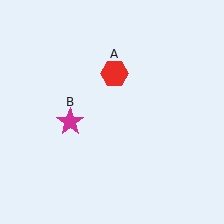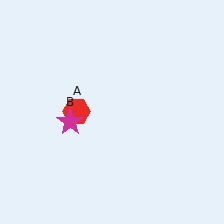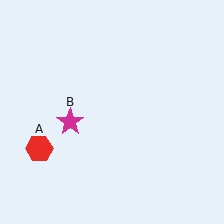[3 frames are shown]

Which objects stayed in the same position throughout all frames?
Magenta star (object B) remained stationary.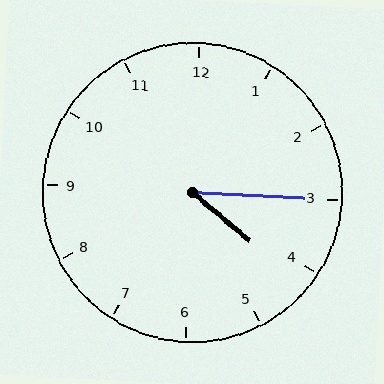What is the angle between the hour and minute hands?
Approximately 38 degrees.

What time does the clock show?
4:15.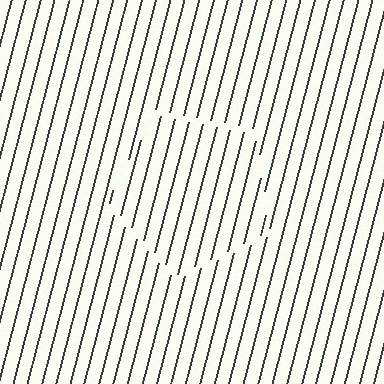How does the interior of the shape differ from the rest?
The interior of the shape contains the same grating, shifted by half a period — the contour is defined by the phase discontinuity where line-ends from the inner and outer gratings abut.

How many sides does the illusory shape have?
5 sides — the line-ends trace a pentagon.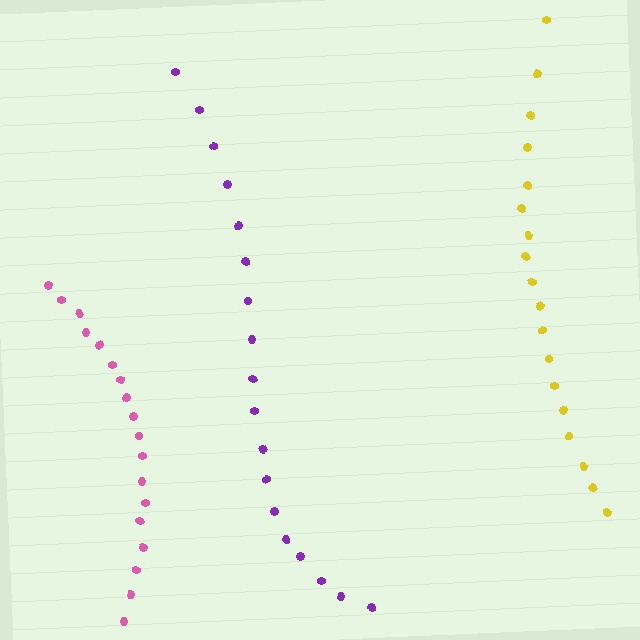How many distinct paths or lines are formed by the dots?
There are 3 distinct paths.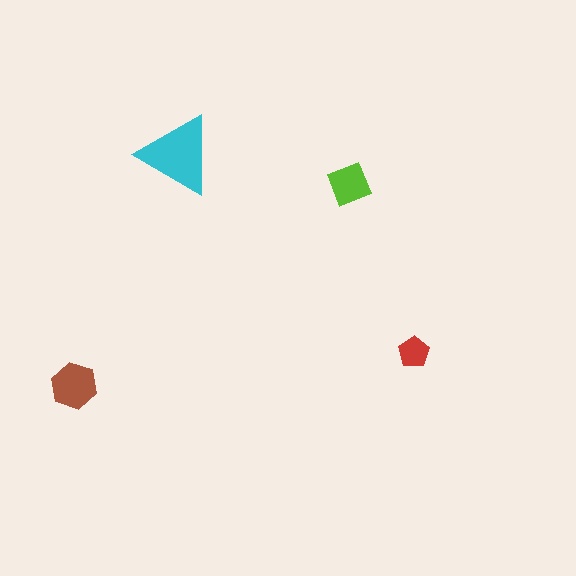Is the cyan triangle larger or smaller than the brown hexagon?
Larger.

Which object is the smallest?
The red pentagon.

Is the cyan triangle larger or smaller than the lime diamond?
Larger.